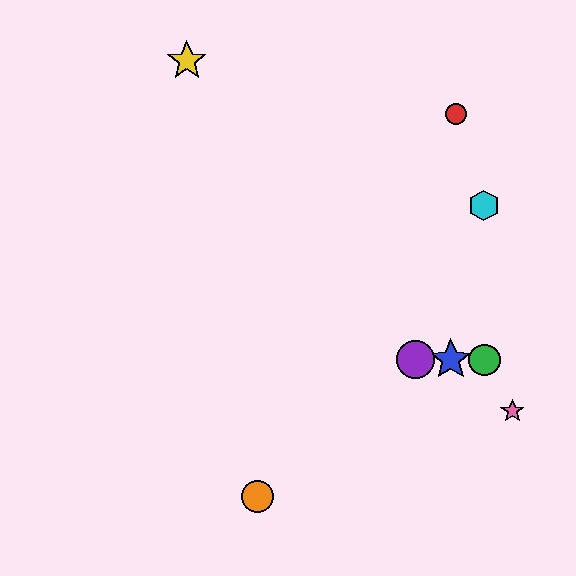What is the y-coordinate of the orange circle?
The orange circle is at y≈497.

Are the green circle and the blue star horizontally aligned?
Yes, both are at y≈360.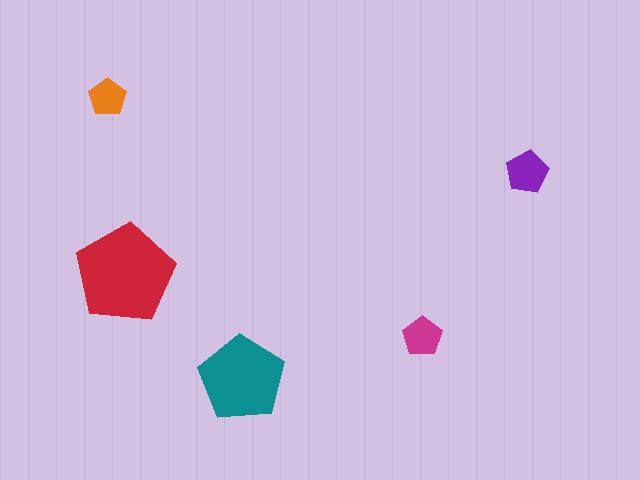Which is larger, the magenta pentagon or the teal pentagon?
The teal one.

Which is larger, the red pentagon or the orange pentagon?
The red one.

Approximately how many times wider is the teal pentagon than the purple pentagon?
About 2 times wider.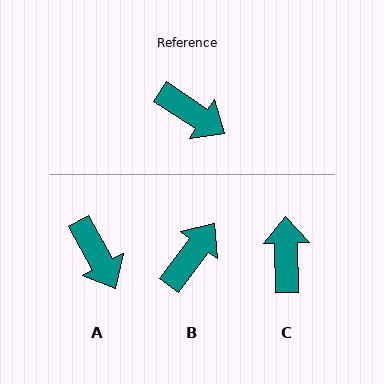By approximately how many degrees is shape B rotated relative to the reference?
Approximately 86 degrees counter-clockwise.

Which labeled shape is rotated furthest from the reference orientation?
C, about 124 degrees away.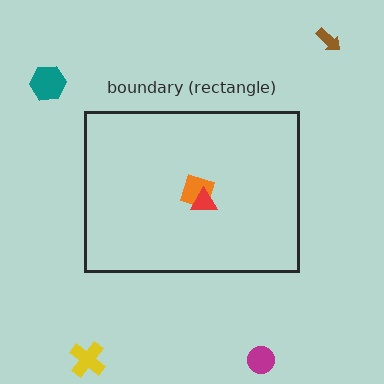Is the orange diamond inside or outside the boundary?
Inside.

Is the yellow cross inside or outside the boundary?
Outside.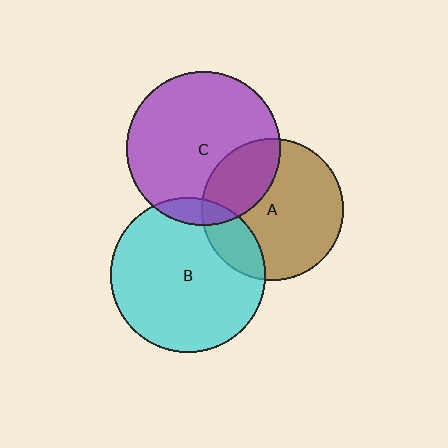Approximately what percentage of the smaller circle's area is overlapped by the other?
Approximately 10%.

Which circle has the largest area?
Circle B (cyan).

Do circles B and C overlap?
Yes.